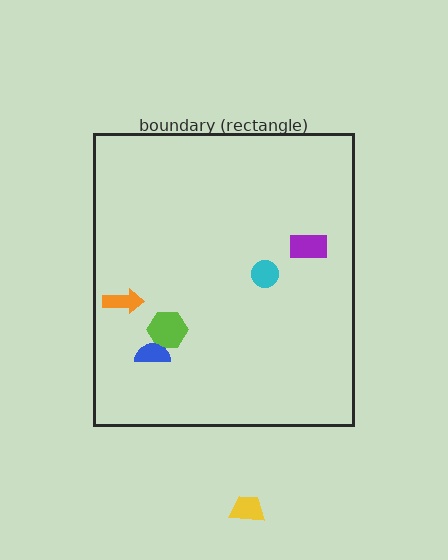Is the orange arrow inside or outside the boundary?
Inside.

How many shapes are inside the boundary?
5 inside, 1 outside.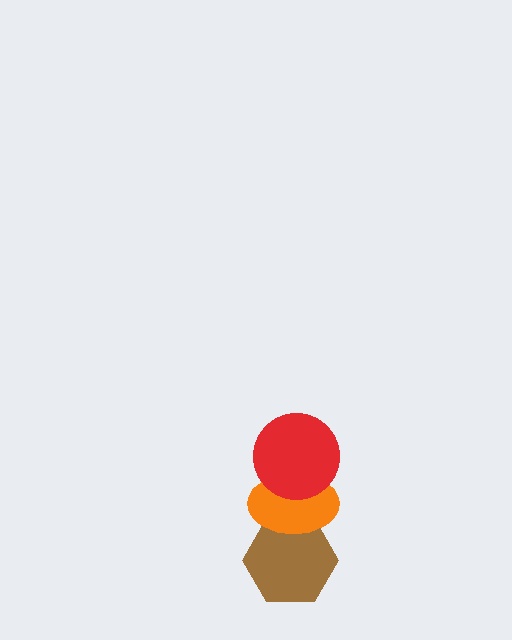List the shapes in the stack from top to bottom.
From top to bottom: the red circle, the orange ellipse, the brown hexagon.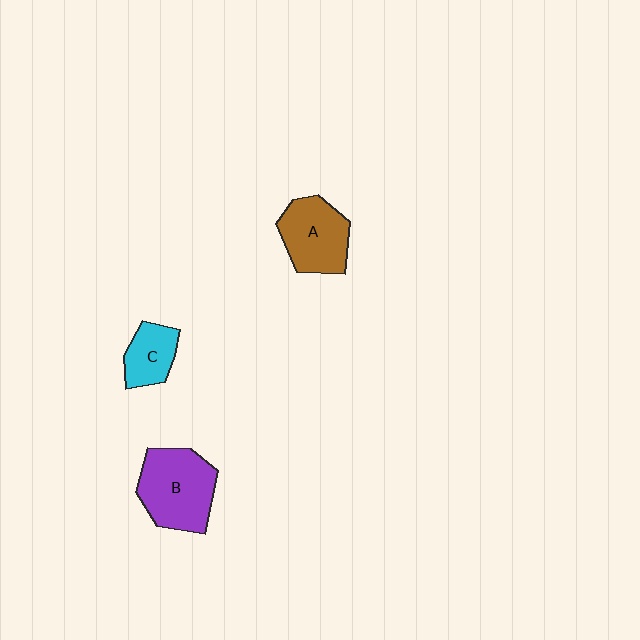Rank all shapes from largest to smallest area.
From largest to smallest: B (purple), A (brown), C (cyan).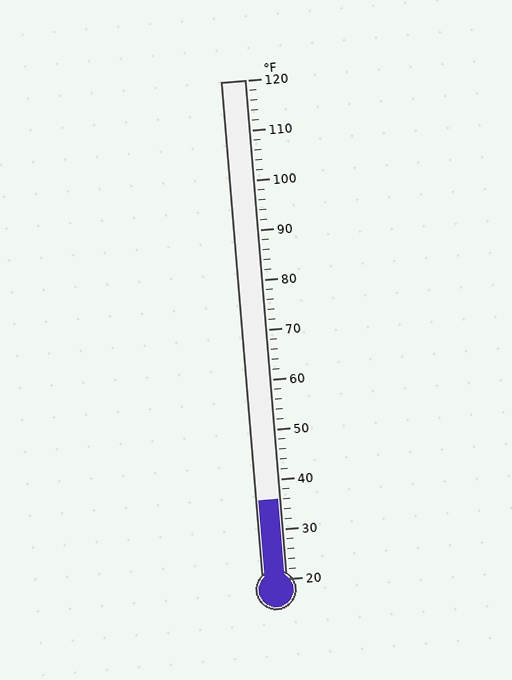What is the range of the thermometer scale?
The thermometer scale ranges from 20°F to 120°F.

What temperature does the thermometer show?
The thermometer shows approximately 36°F.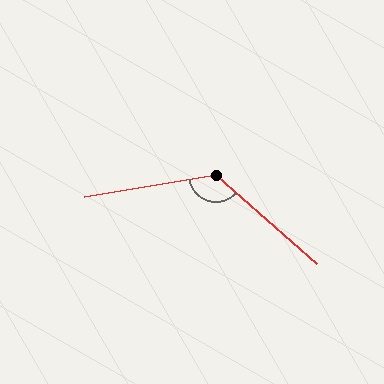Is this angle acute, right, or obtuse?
It is obtuse.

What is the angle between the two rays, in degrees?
Approximately 129 degrees.